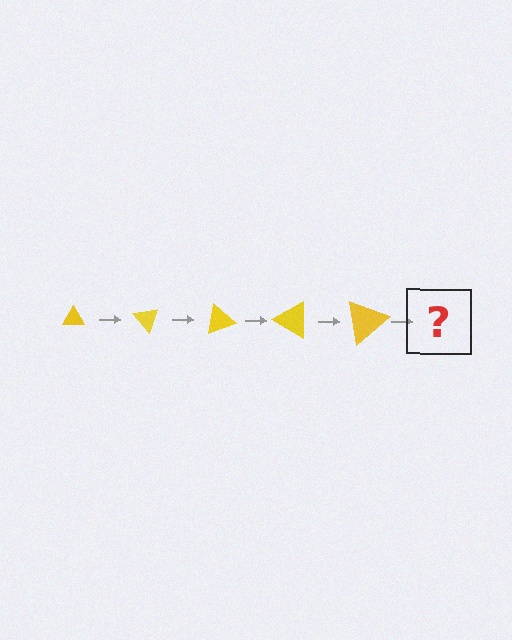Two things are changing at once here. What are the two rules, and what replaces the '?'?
The two rules are that the triangle grows larger each step and it rotates 50 degrees each step. The '?' should be a triangle, larger than the previous one and rotated 250 degrees from the start.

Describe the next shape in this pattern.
It should be a triangle, larger than the previous one and rotated 250 degrees from the start.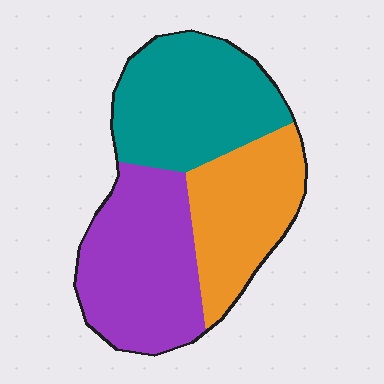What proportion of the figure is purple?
Purple covers around 35% of the figure.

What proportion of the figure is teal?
Teal covers around 35% of the figure.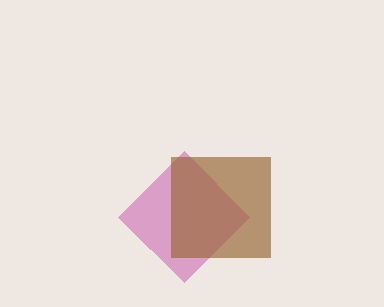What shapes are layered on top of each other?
The layered shapes are: a magenta diamond, a brown square.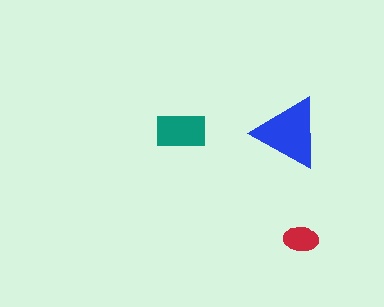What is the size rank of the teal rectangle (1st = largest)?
2nd.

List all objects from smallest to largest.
The red ellipse, the teal rectangle, the blue triangle.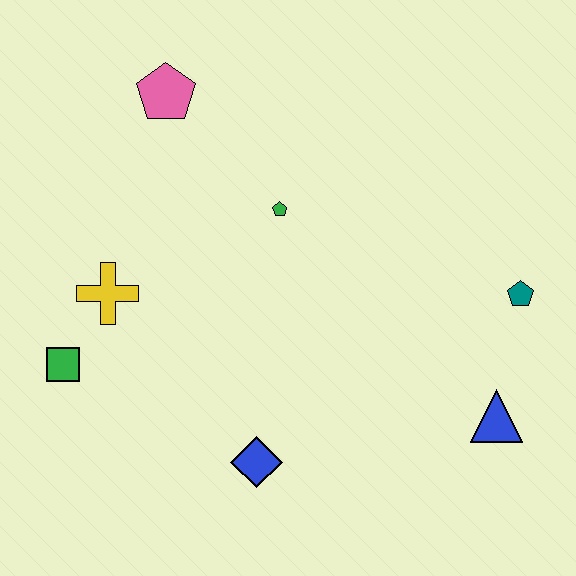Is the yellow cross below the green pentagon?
Yes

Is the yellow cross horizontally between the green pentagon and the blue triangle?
No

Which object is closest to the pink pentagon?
The green pentagon is closest to the pink pentagon.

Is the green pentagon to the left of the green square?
No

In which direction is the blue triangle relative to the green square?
The blue triangle is to the right of the green square.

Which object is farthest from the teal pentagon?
The green square is farthest from the teal pentagon.